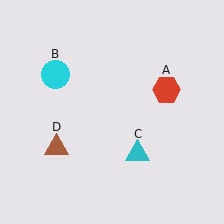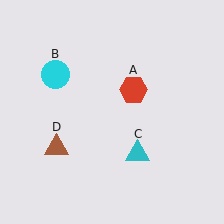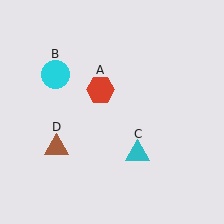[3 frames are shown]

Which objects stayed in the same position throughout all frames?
Cyan circle (object B) and cyan triangle (object C) and brown triangle (object D) remained stationary.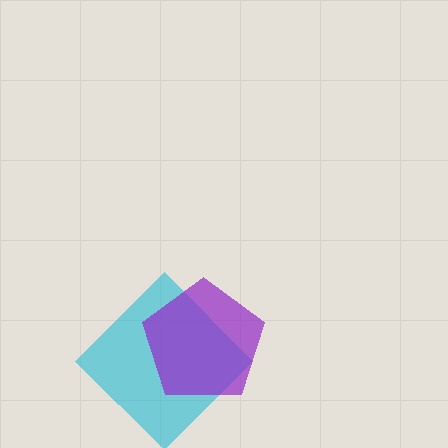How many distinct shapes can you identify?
There are 2 distinct shapes: a cyan diamond, a purple pentagon.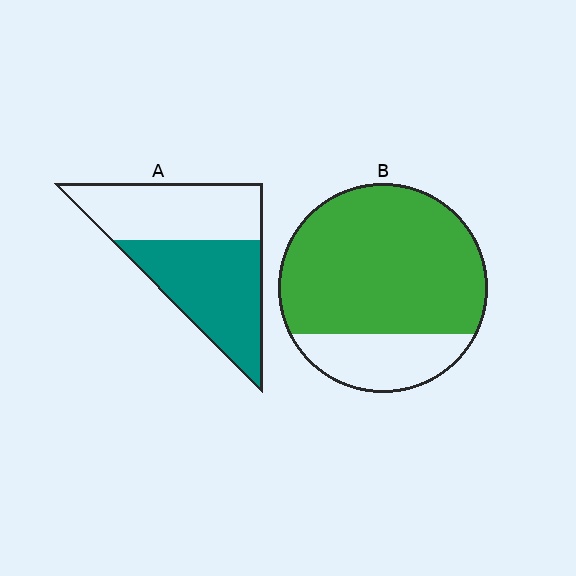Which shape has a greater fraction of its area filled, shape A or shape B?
Shape B.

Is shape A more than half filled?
Roughly half.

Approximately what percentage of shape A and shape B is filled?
A is approximately 55% and B is approximately 75%.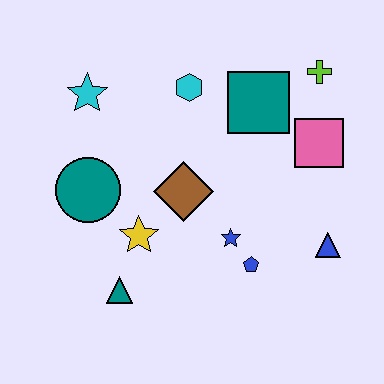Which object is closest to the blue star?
The blue pentagon is closest to the blue star.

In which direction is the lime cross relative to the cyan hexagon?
The lime cross is to the right of the cyan hexagon.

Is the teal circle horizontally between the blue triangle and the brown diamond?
No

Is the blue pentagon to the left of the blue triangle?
Yes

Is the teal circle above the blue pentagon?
Yes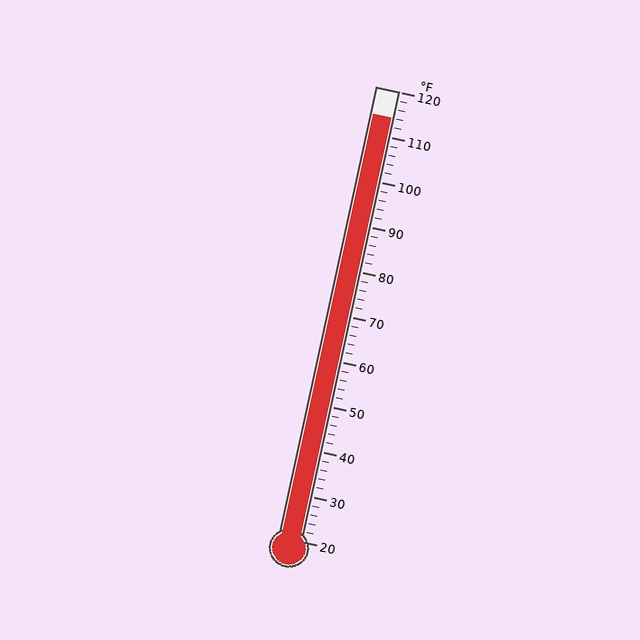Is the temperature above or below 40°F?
The temperature is above 40°F.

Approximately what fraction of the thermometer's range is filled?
The thermometer is filled to approximately 95% of its range.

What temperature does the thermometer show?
The thermometer shows approximately 114°F.